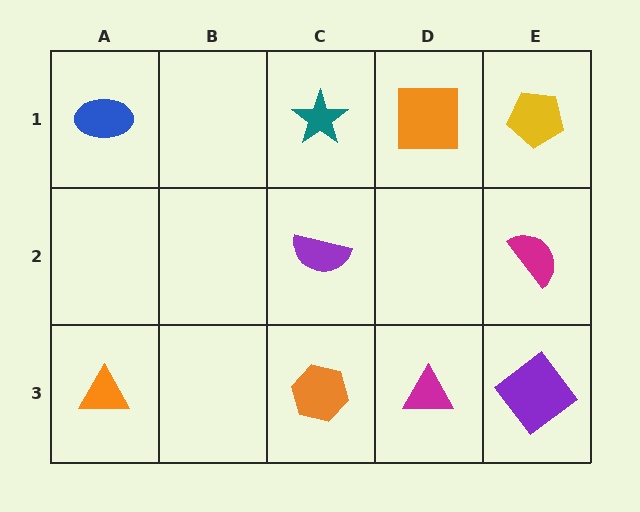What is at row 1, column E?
A yellow pentagon.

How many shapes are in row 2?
2 shapes.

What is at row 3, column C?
An orange hexagon.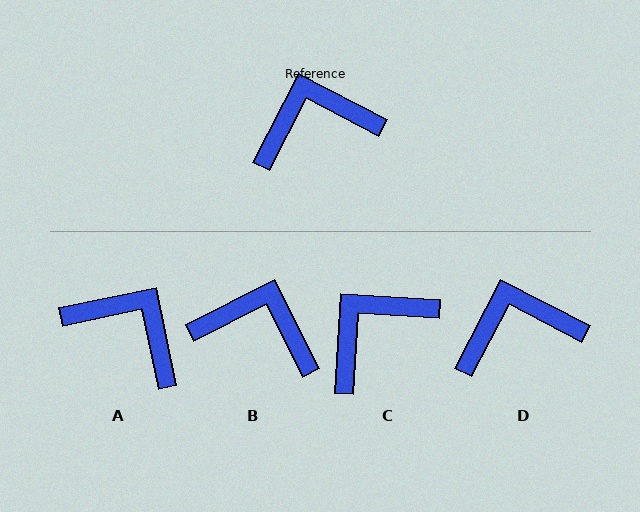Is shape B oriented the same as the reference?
No, it is off by about 36 degrees.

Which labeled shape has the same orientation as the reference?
D.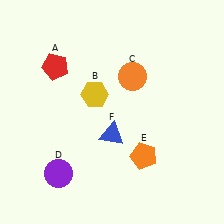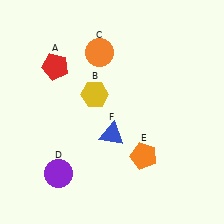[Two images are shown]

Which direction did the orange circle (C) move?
The orange circle (C) moved left.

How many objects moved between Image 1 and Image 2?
1 object moved between the two images.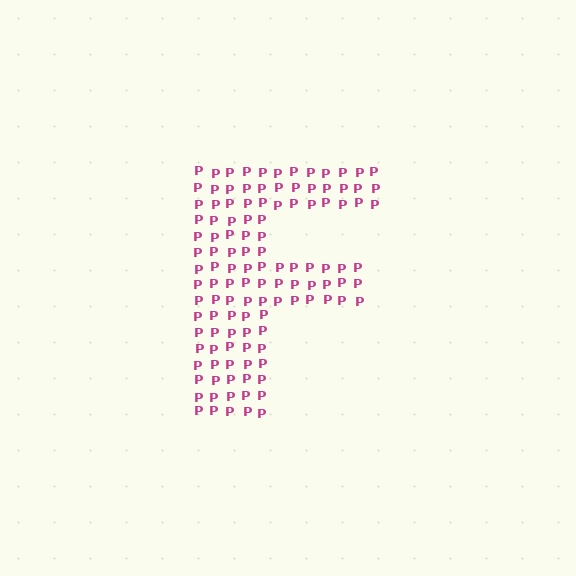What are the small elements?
The small elements are letter P's.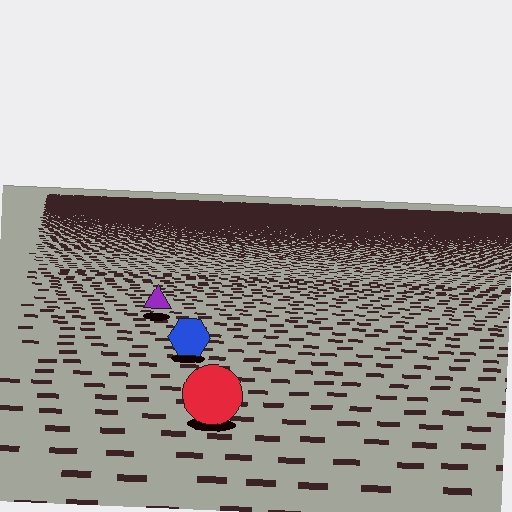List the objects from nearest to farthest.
From nearest to farthest: the red circle, the blue hexagon, the purple triangle.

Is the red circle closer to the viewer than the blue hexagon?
Yes. The red circle is closer — you can tell from the texture gradient: the ground texture is coarser near it.